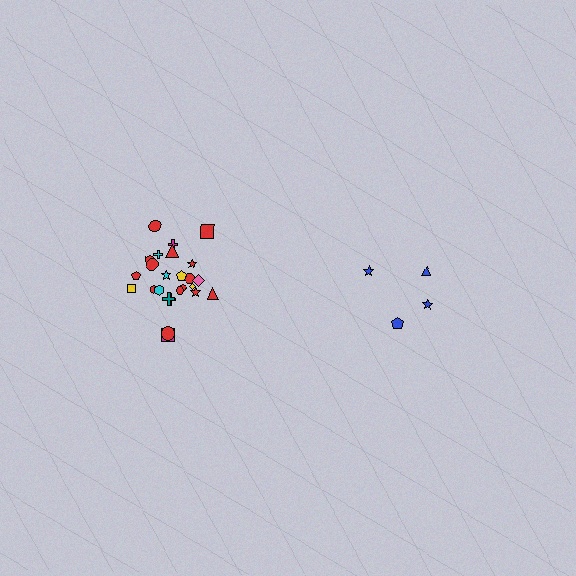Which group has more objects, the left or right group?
The left group.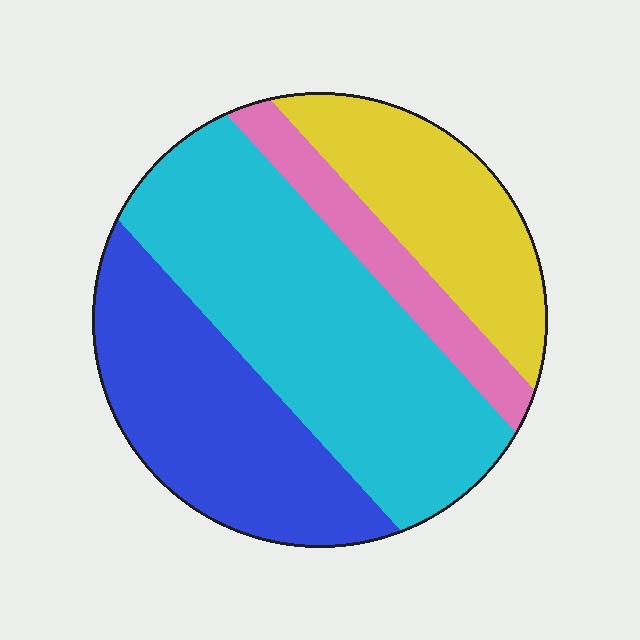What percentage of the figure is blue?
Blue takes up about one quarter (1/4) of the figure.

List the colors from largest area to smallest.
From largest to smallest: cyan, blue, yellow, pink.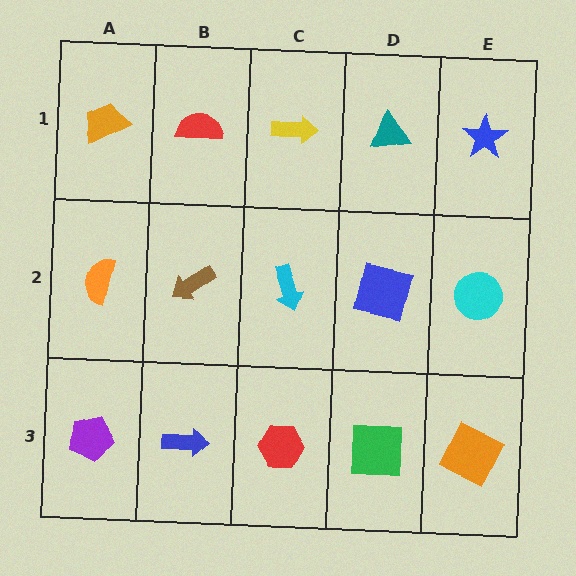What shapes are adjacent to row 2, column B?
A red semicircle (row 1, column B), a blue arrow (row 3, column B), an orange semicircle (row 2, column A), a cyan arrow (row 2, column C).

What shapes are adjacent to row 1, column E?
A cyan circle (row 2, column E), a teal triangle (row 1, column D).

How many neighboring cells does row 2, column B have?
4.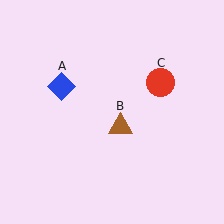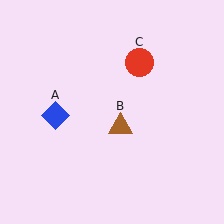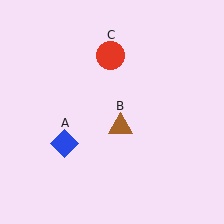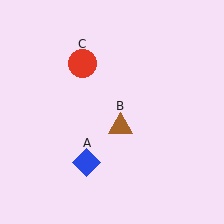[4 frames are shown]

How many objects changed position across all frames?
2 objects changed position: blue diamond (object A), red circle (object C).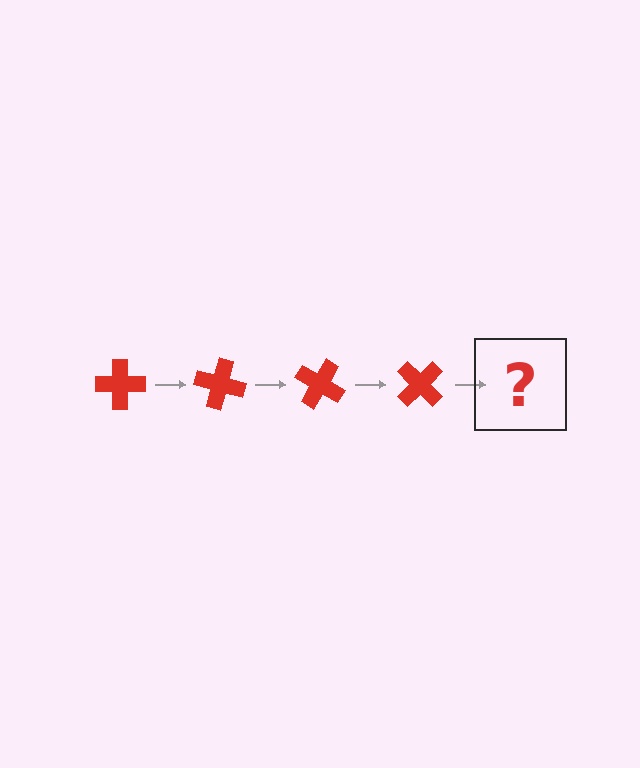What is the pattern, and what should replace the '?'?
The pattern is that the cross rotates 15 degrees each step. The '?' should be a red cross rotated 60 degrees.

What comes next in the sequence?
The next element should be a red cross rotated 60 degrees.